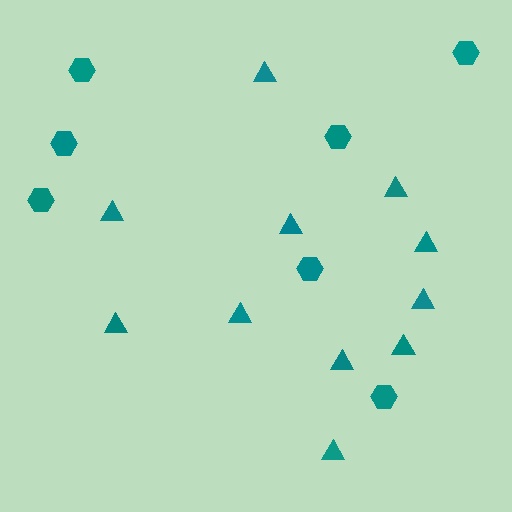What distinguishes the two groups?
There are 2 groups: one group of hexagons (7) and one group of triangles (11).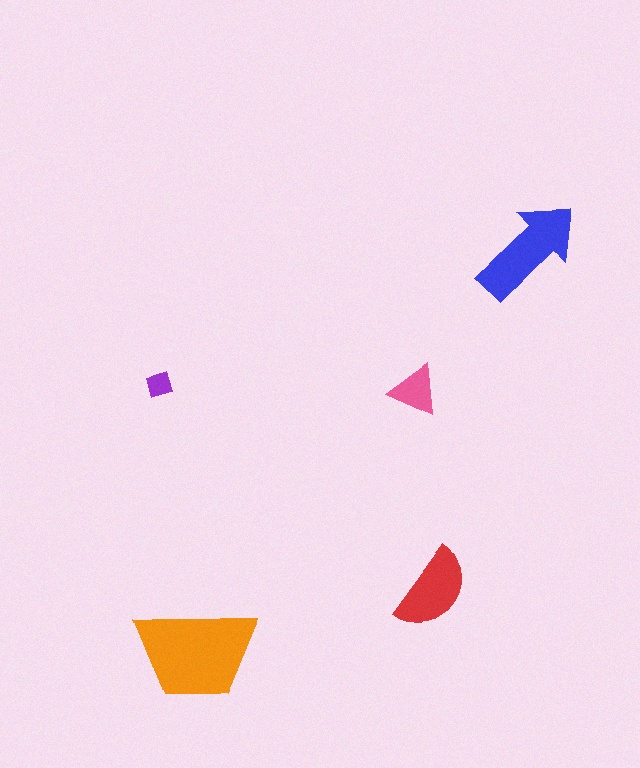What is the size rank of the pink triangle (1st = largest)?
4th.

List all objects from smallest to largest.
The purple diamond, the pink triangle, the red semicircle, the blue arrow, the orange trapezoid.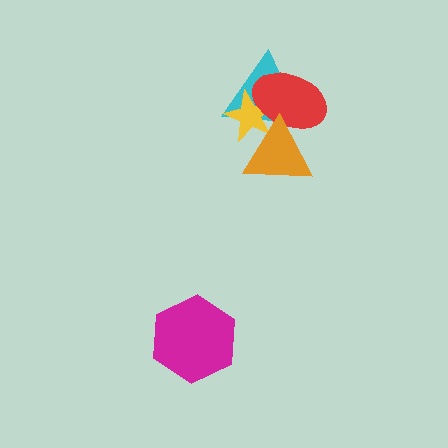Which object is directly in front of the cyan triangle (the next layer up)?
The yellow star is directly in front of the cyan triangle.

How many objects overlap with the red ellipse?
3 objects overlap with the red ellipse.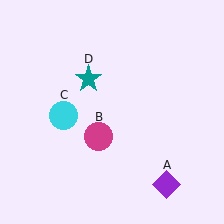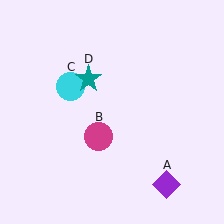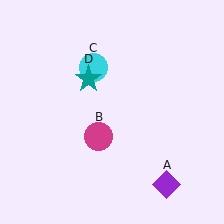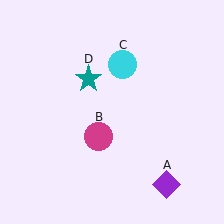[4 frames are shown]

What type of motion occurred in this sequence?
The cyan circle (object C) rotated clockwise around the center of the scene.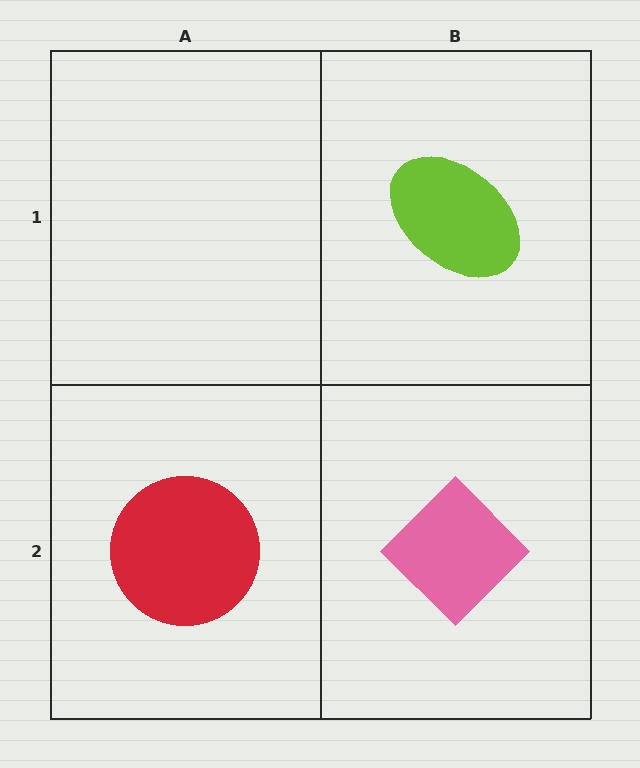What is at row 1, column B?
A lime ellipse.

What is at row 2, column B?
A pink diamond.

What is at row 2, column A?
A red circle.